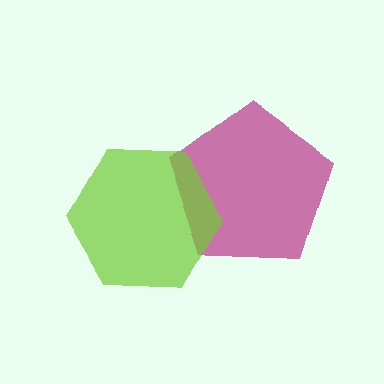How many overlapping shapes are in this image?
There are 2 overlapping shapes in the image.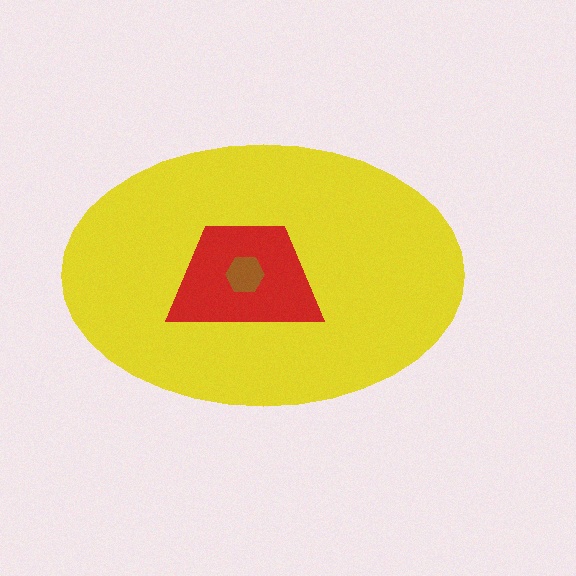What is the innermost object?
The brown hexagon.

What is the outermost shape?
The yellow ellipse.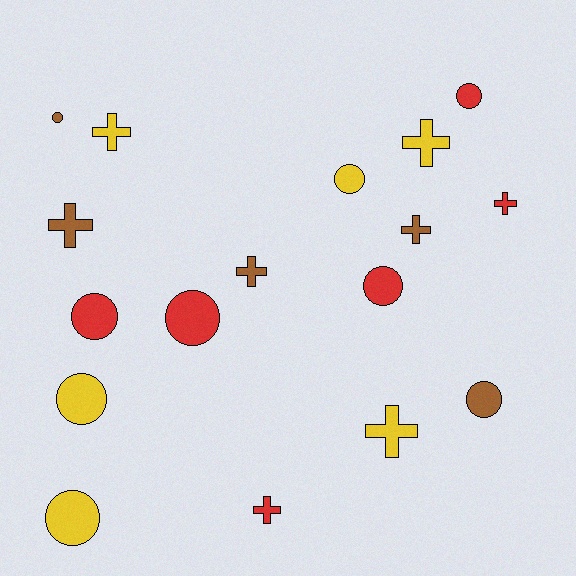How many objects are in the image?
There are 17 objects.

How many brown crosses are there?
There are 3 brown crosses.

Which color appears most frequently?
Yellow, with 6 objects.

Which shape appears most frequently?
Circle, with 9 objects.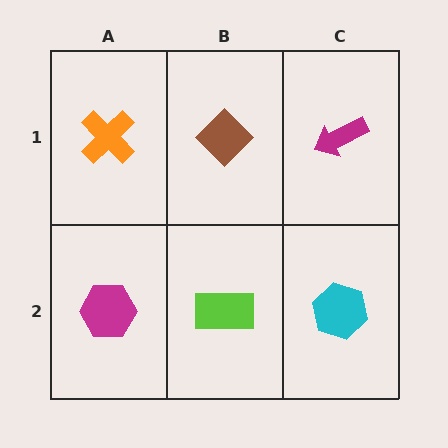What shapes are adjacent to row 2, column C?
A magenta arrow (row 1, column C), a lime rectangle (row 2, column B).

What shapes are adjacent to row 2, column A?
An orange cross (row 1, column A), a lime rectangle (row 2, column B).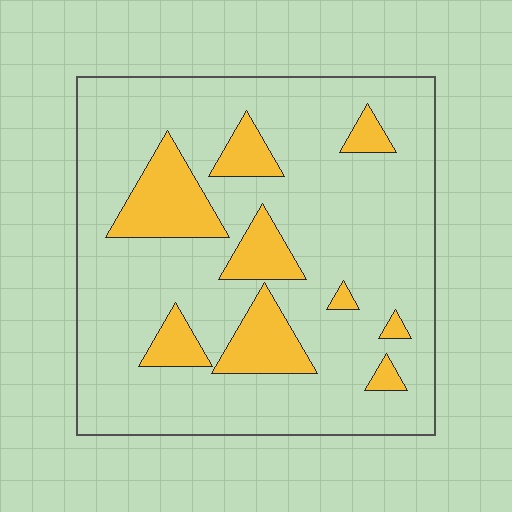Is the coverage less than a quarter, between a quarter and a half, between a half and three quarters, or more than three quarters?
Less than a quarter.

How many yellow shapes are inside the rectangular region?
9.